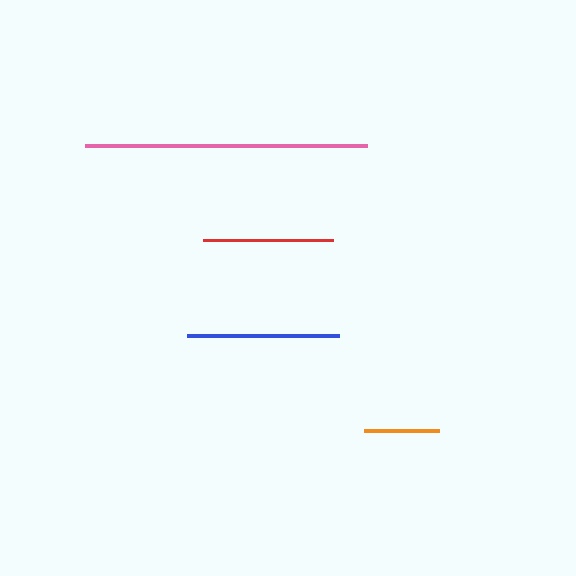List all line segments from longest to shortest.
From longest to shortest: pink, blue, red, orange.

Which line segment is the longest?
The pink line is the longest at approximately 282 pixels.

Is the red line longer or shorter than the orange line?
The red line is longer than the orange line.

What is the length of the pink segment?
The pink segment is approximately 282 pixels long.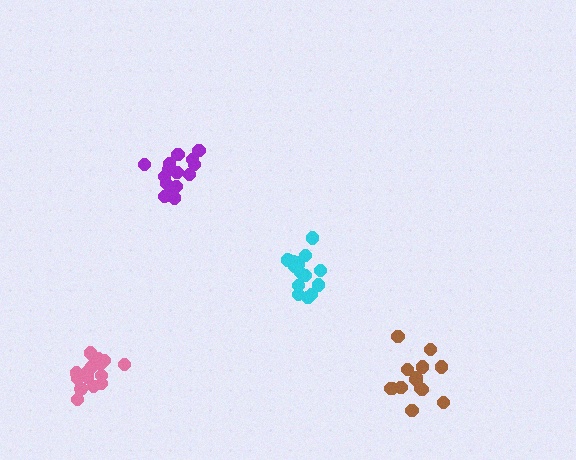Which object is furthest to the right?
The brown cluster is rightmost.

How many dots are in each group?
Group 1: 17 dots, Group 2: 15 dots, Group 3: 14 dots, Group 4: 16 dots (62 total).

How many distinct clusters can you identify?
There are 4 distinct clusters.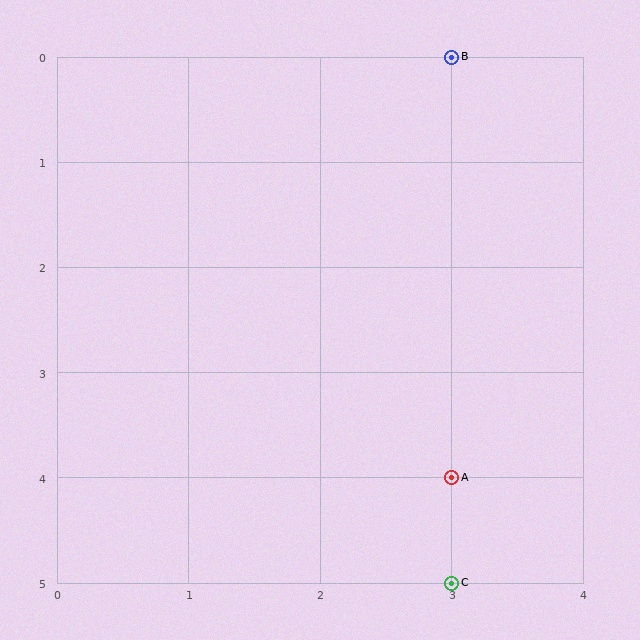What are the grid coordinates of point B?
Point B is at grid coordinates (3, 0).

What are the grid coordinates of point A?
Point A is at grid coordinates (3, 4).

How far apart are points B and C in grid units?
Points B and C are 5 rows apart.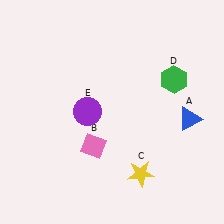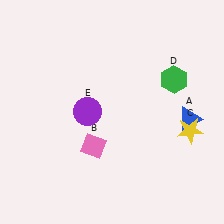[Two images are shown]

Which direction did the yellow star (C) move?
The yellow star (C) moved right.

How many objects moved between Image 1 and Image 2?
1 object moved between the two images.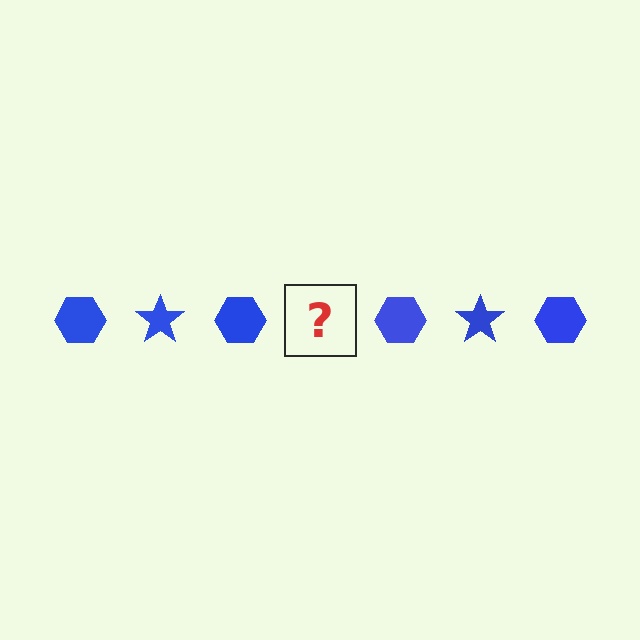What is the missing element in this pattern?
The missing element is a blue star.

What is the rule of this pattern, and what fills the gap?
The rule is that the pattern cycles through hexagon, star shapes in blue. The gap should be filled with a blue star.